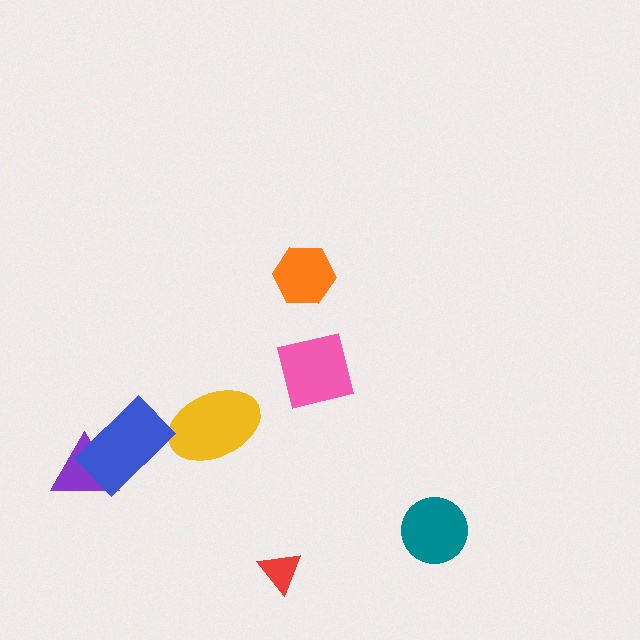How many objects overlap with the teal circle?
0 objects overlap with the teal circle.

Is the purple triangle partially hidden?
Yes, it is partially covered by another shape.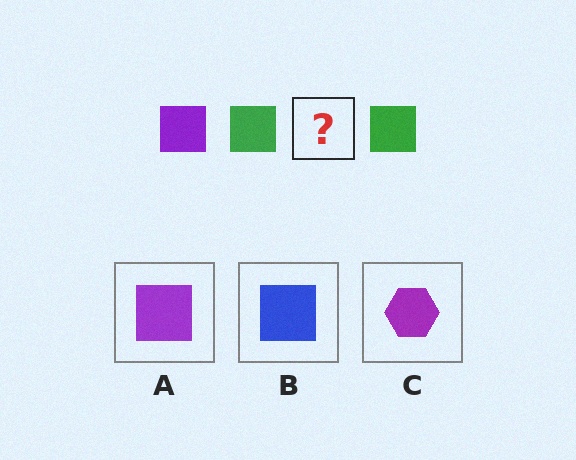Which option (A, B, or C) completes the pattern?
A.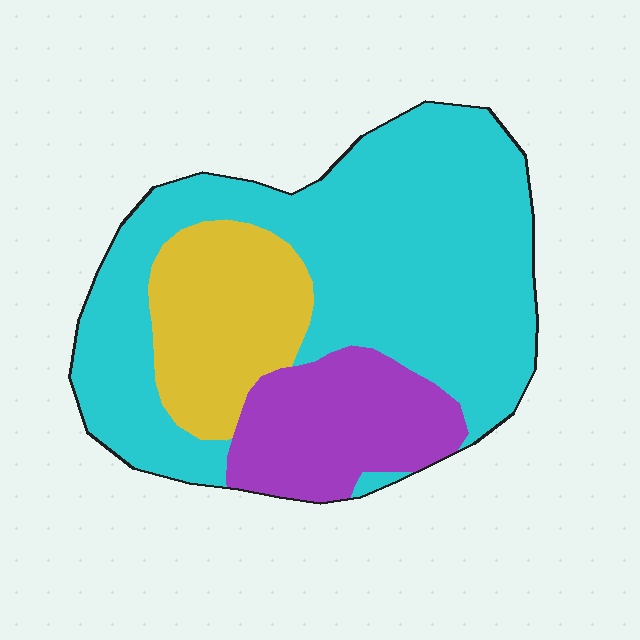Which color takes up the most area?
Cyan, at roughly 60%.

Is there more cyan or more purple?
Cyan.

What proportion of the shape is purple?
Purple covers around 20% of the shape.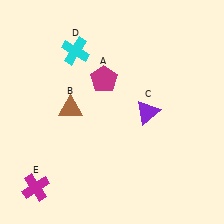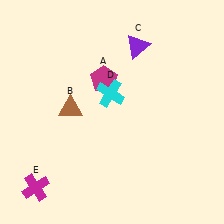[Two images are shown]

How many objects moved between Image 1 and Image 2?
2 objects moved between the two images.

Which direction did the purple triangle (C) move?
The purple triangle (C) moved up.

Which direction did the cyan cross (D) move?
The cyan cross (D) moved down.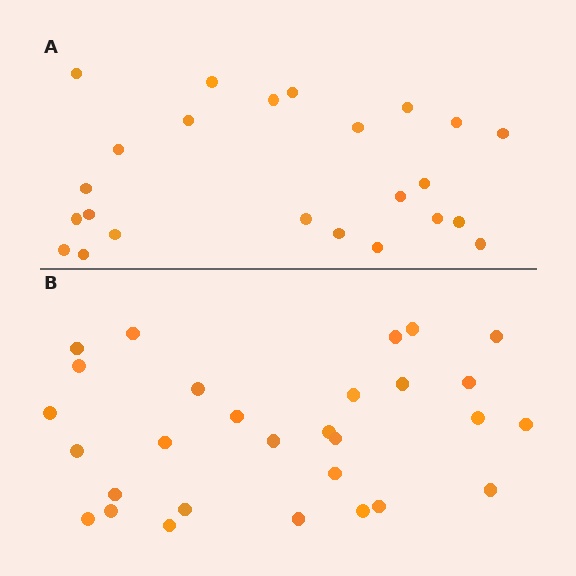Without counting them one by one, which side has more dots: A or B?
Region B (the bottom region) has more dots.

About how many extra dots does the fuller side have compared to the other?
Region B has about 5 more dots than region A.